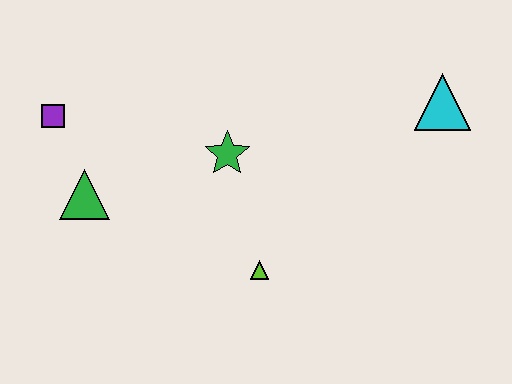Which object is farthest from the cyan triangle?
The purple square is farthest from the cyan triangle.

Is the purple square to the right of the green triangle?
No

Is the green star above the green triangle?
Yes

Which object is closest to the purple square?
The green triangle is closest to the purple square.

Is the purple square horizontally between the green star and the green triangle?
No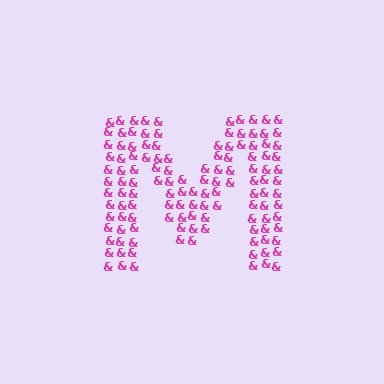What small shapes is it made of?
It is made of small ampersands.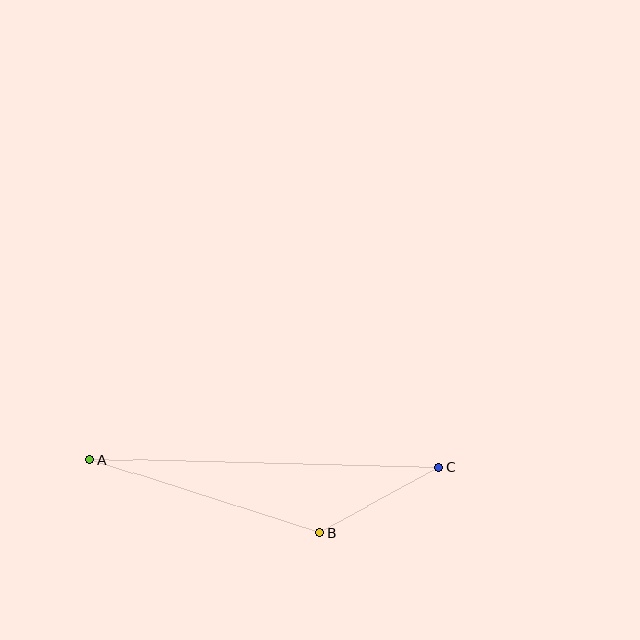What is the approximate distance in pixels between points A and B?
The distance between A and B is approximately 240 pixels.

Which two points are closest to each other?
Points B and C are closest to each other.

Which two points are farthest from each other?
Points A and C are farthest from each other.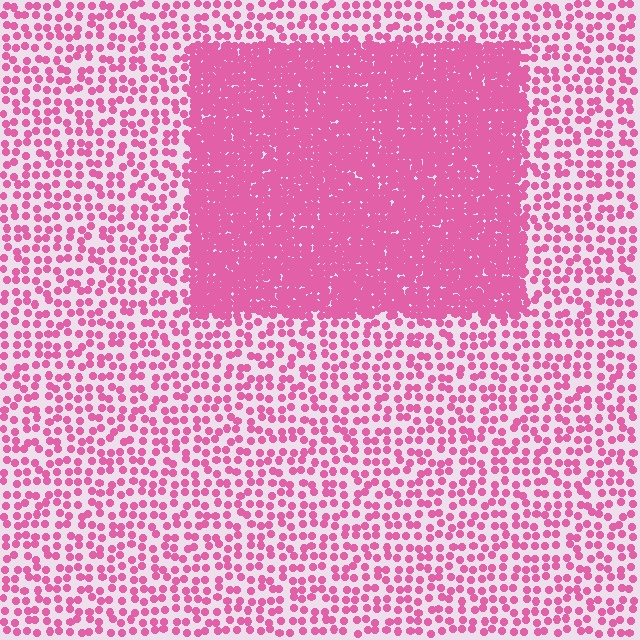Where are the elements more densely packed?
The elements are more densely packed inside the rectangle boundary.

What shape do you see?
I see a rectangle.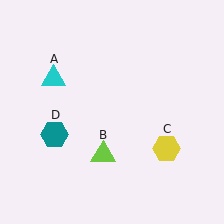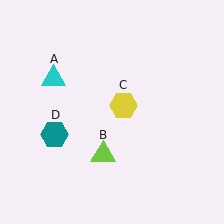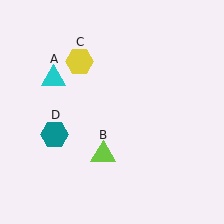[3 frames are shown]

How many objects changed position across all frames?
1 object changed position: yellow hexagon (object C).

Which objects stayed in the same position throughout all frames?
Cyan triangle (object A) and lime triangle (object B) and teal hexagon (object D) remained stationary.